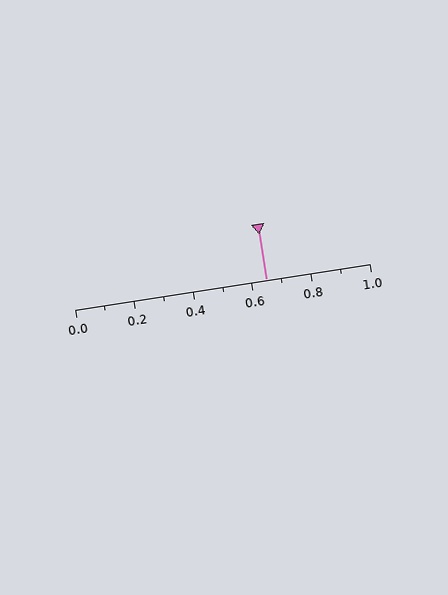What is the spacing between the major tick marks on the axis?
The major ticks are spaced 0.2 apart.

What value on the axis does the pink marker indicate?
The marker indicates approximately 0.65.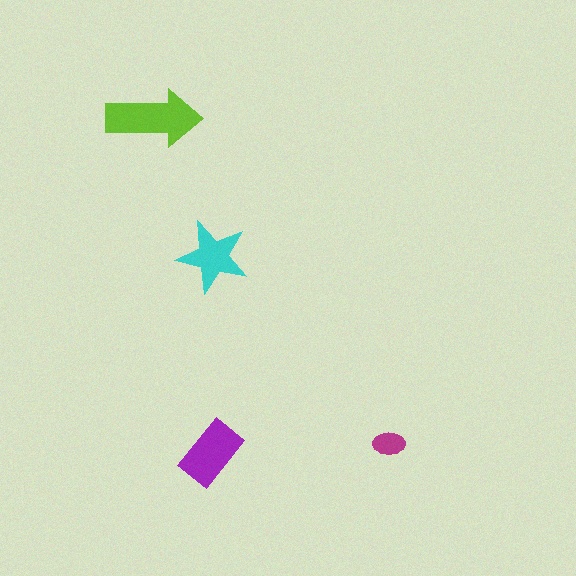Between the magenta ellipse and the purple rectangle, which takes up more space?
The purple rectangle.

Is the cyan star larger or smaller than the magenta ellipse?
Larger.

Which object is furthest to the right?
The magenta ellipse is rightmost.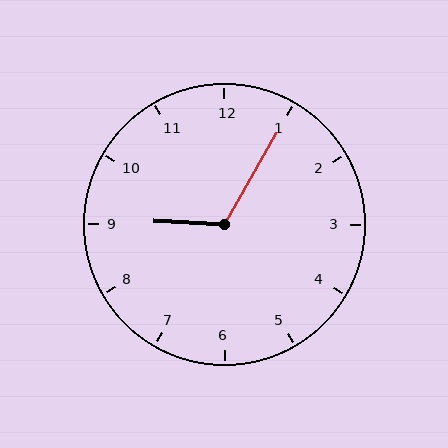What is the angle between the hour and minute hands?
Approximately 118 degrees.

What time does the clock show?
9:05.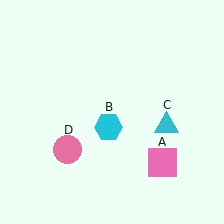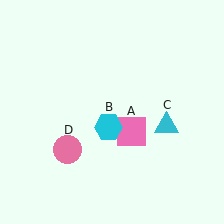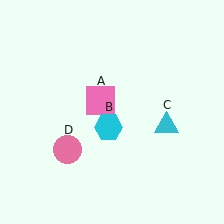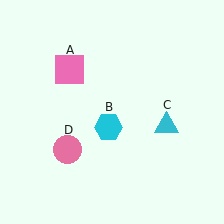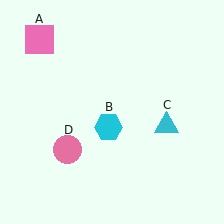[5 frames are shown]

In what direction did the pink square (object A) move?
The pink square (object A) moved up and to the left.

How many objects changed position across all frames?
1 object changed position: pink square (object A).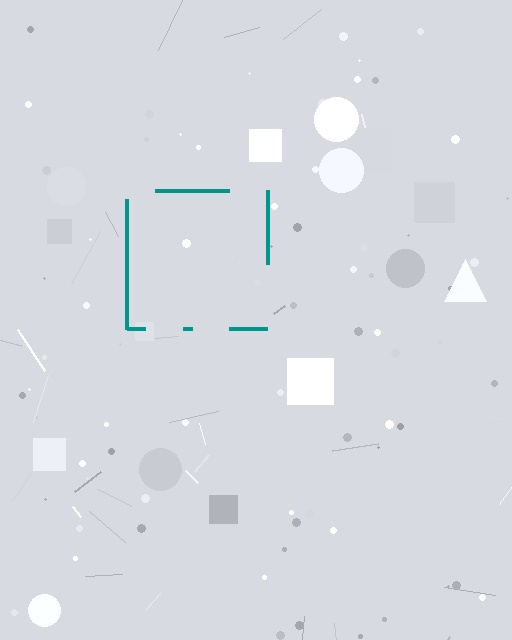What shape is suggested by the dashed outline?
The dashed outline suggests a square.